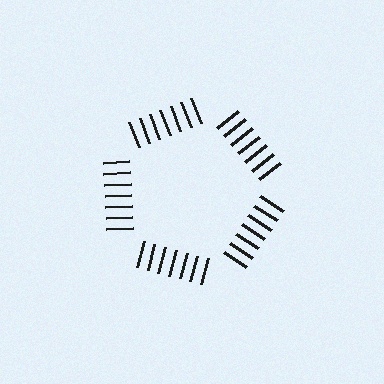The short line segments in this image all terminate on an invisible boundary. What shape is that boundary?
An illusory pentagon — the line segments terminate on its edges but no continuous stroke is drawn.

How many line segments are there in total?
35 — 7 along each of the 5 edges.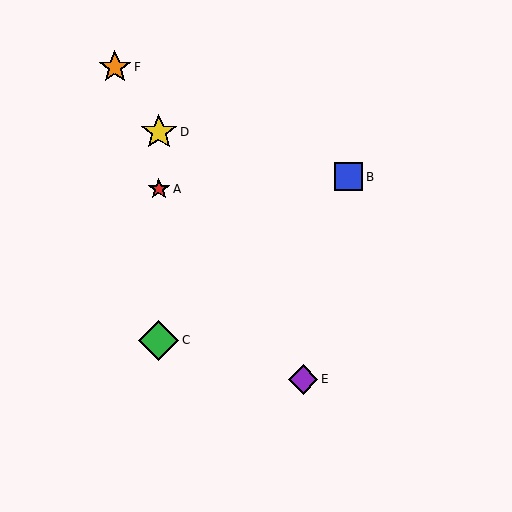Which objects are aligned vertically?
Objects A, C, D are aligned vertically.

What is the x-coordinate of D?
Object D is at x≈159.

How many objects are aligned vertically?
3 objects (A, C, D) are aligned vertically.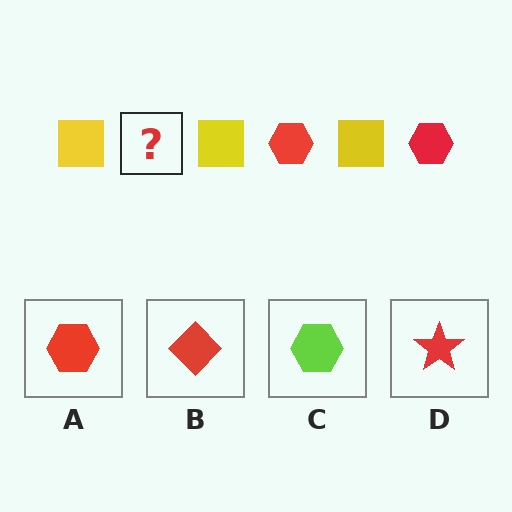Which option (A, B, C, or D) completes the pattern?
A.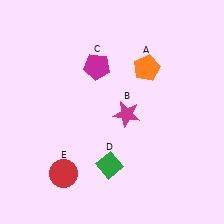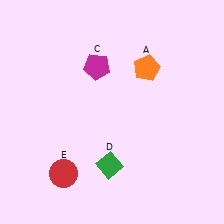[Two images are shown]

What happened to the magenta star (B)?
The magenta star (B) was removed in Image 2. It was in the bottom-right area of Image 1.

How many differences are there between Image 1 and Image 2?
There is 1 difference between the two images.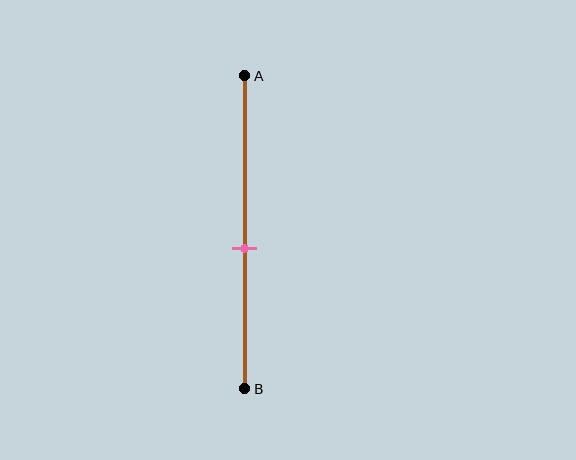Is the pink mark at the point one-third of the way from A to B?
No, the mark is at about 55% from A, not at the 33% one-third point.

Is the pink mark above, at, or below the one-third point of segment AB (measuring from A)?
The pink mark is below the one-third point of segment AB.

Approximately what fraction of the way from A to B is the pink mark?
The pink mark is approximately 55% of the way from A to B.